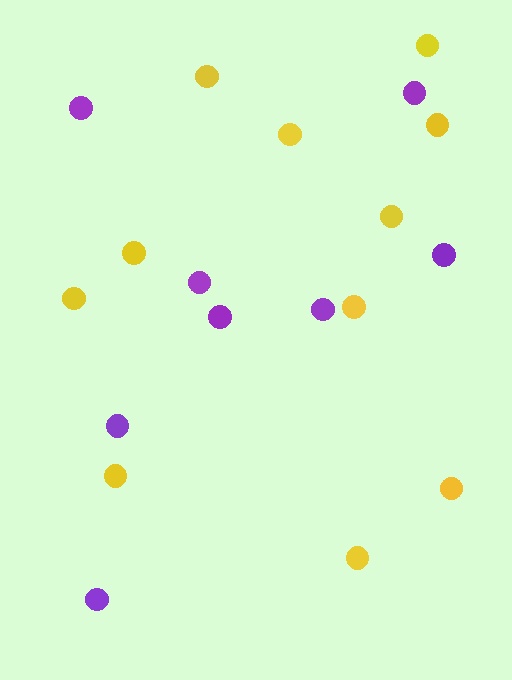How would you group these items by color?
There are 2 groups: one group of yellow circles (11) and one group of purple circles (8).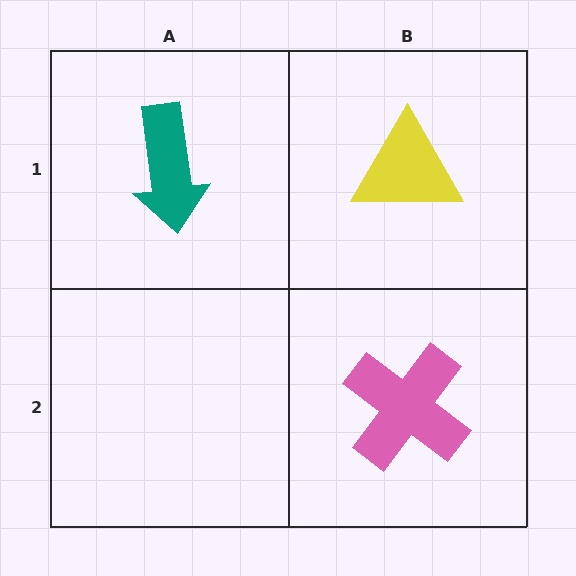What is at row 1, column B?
A yellow triangle.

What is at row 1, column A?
A teal arrow.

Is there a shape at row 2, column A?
No, that cell is empty.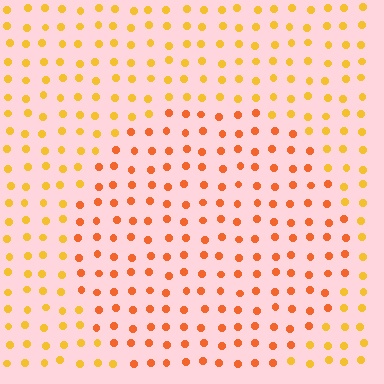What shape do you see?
I see a circle.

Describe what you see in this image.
The image is filled with small yellow elements in a uniform arrangement. A circle-shaped region is visible where the elements are tinted to a slightly different hue, forming a subtle color boundary.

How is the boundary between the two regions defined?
The boundary is defined purely by a slight shift in hue (about 28 degrees). Spacing, size, and orientation are identical on both sides.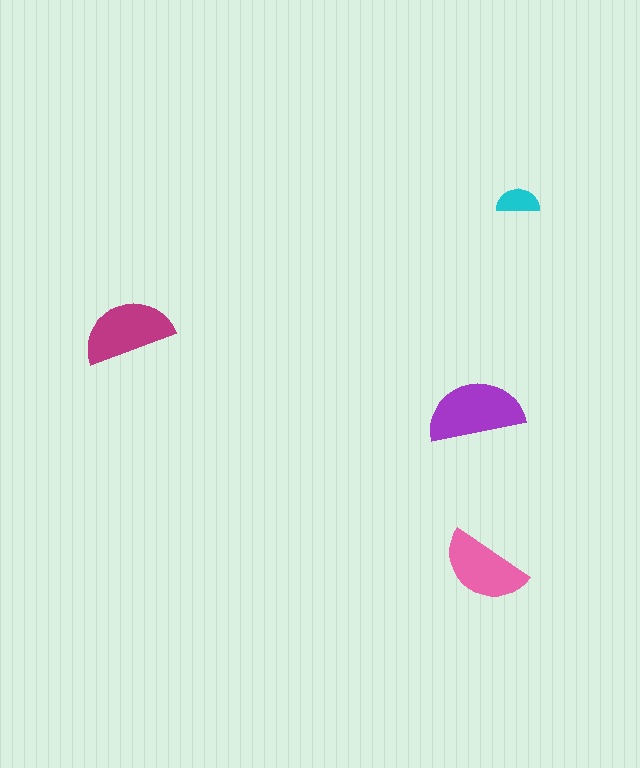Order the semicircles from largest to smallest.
the purple one, the magenta one, the pink one, the cyan one.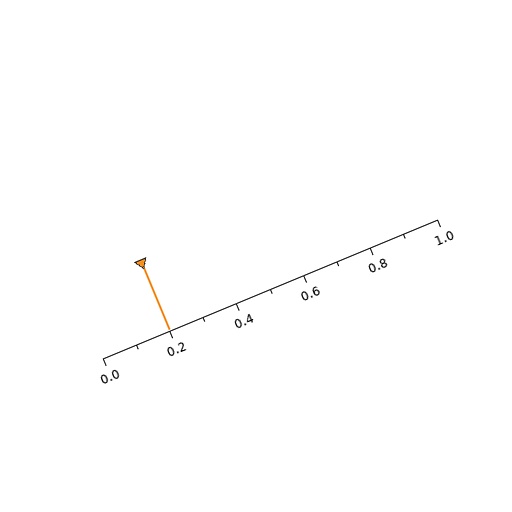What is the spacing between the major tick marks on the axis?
The major ticks are spaced 0.2 apart.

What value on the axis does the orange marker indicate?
The marker indicates approximately 0.2.